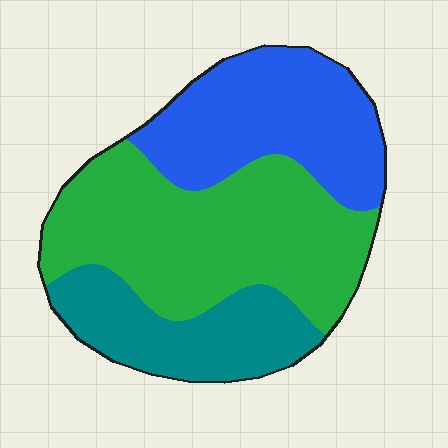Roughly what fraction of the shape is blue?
Blue covers about 30% of the shape.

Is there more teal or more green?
Green.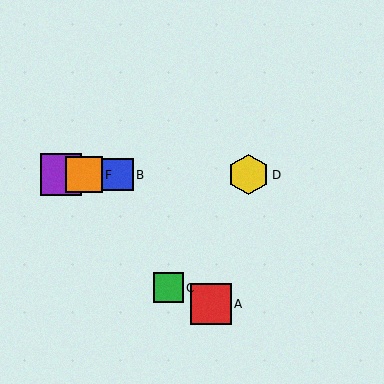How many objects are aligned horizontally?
4 objects (B, D, E, F) are aligned horizontally.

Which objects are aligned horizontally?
Objects B, D, E, F are aligned horizontally.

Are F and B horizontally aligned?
Yes, both are at y≈175.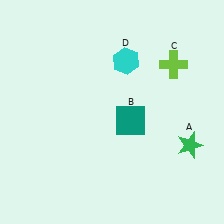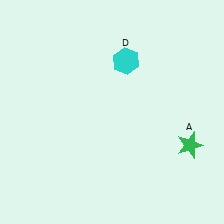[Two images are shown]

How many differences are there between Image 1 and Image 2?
There are 2 differences between the two images.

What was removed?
The teal square (B), the lime cross (C) were removed in Image 2.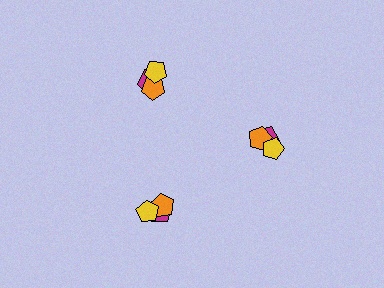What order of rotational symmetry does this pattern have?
This pattern has 3-fold rotational symmetry.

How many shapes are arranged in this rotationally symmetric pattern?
There are 9 shapes, arranged in 3 groups of 3.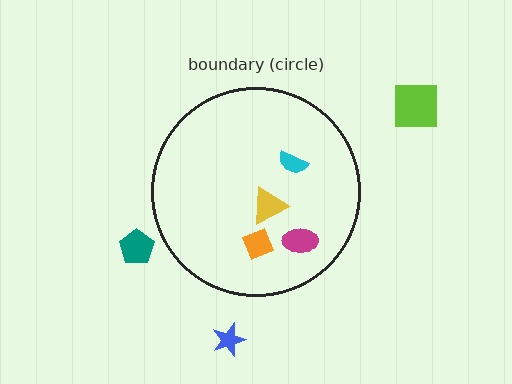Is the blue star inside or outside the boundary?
Outside.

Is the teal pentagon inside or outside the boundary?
Outside.